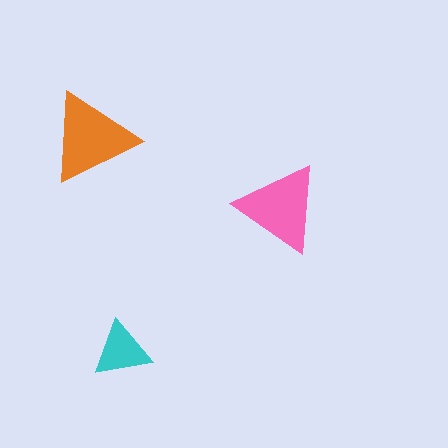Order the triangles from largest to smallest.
the orange one, the pink one, the cyan one.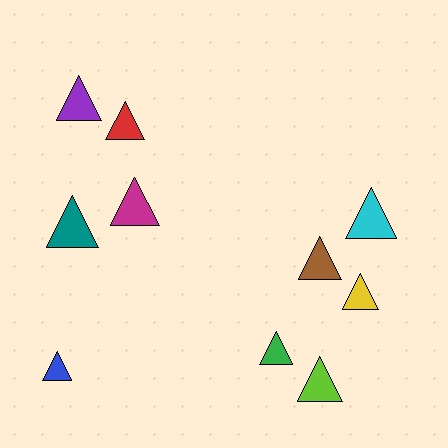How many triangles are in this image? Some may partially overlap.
There are 10 triangles.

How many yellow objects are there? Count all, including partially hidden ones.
There is 1 yellow object.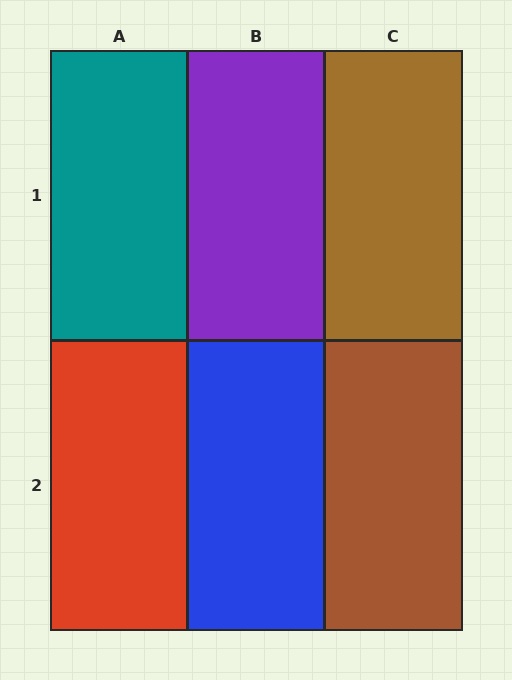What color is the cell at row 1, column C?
Brown.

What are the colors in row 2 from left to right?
Red, blue, brown.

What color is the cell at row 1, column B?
Purple.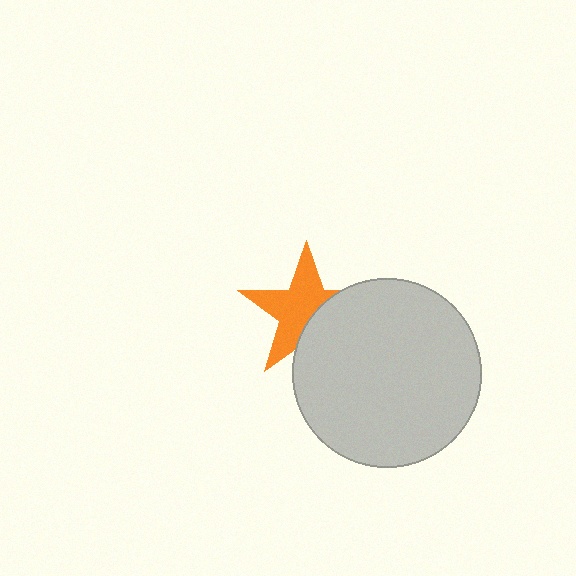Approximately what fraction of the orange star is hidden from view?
Roughly 38% of the orange star is hidden behind the light gray circle.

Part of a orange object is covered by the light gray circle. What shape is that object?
It is a star.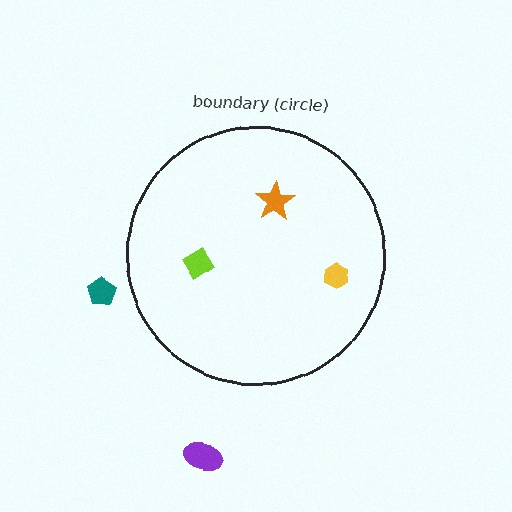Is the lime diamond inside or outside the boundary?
Inside.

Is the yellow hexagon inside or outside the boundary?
Inside.